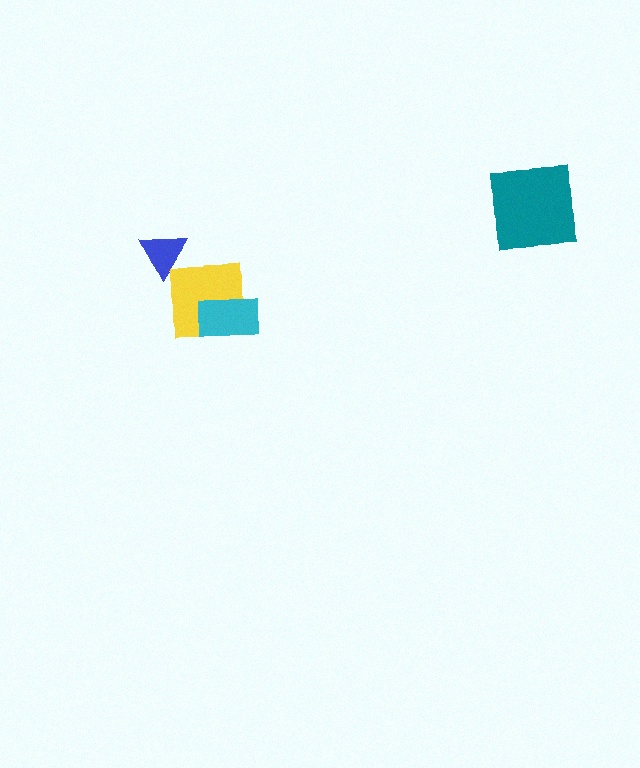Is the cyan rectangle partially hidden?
No, no other shape covers it.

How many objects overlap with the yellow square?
1 object overlaps with the yellow square.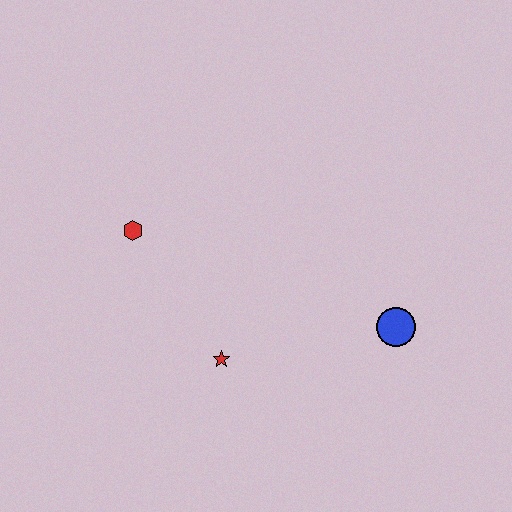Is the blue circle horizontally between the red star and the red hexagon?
No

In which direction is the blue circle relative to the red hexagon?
The blue circle is to the right of the red hexagon.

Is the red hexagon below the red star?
No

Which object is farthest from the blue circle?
The red hexagon is farthest from the blue circle.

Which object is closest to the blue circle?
The red star is closest to the blue circle.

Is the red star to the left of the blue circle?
Yes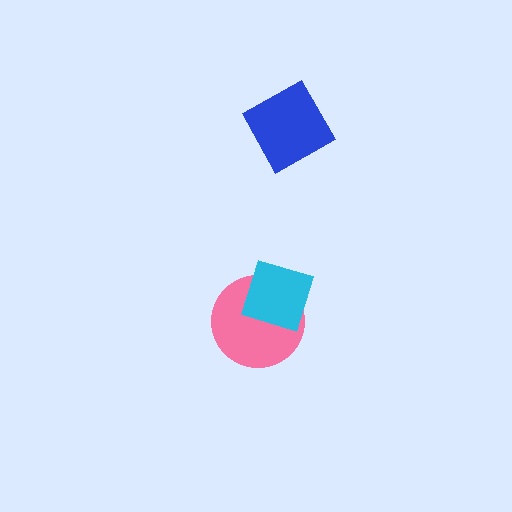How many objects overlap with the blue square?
0 objects overlap with the blue square.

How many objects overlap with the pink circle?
1 object overlaps with the pink circle.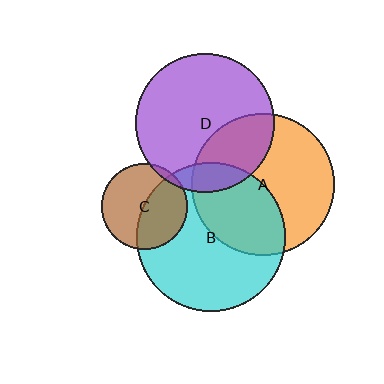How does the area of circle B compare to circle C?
Approximately 3.0 times.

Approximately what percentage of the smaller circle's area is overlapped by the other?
Approximately 5%.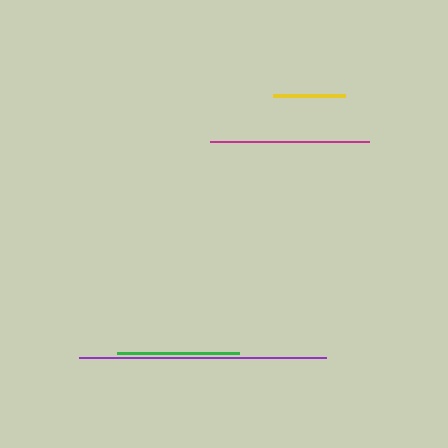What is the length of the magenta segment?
The magenta segment is approximately 159 pixels long.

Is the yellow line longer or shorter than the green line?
The green line is longer than the yellow line.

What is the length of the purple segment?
The purple segment is approximately 247 pixels long.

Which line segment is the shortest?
The yellow line is the shortest at approximately 73 pixels.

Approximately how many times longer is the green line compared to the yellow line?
The green line is approximately 1.7 times the length of the yellow line.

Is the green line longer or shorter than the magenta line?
The magenta line is longer than the green line.